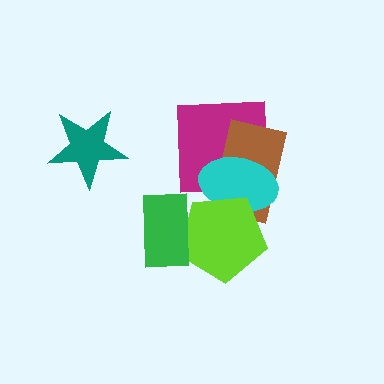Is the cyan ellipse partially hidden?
Yes, it is partially covered by another shape.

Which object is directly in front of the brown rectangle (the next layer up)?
The cyan ellipse is directly in front of the brown rectangle.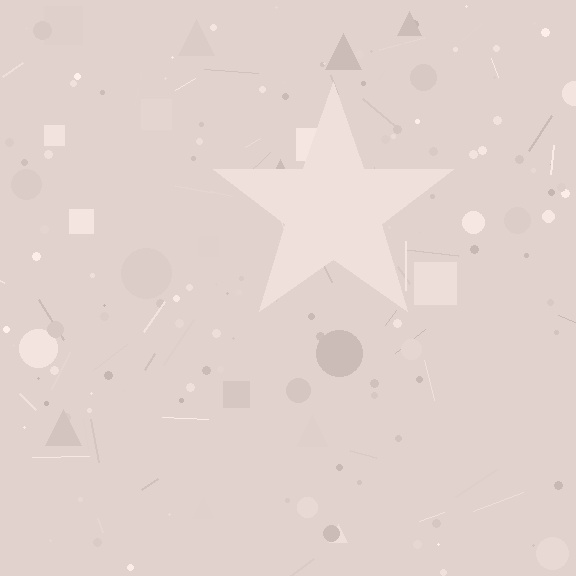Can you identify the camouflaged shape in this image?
The camouflaged shape is a star.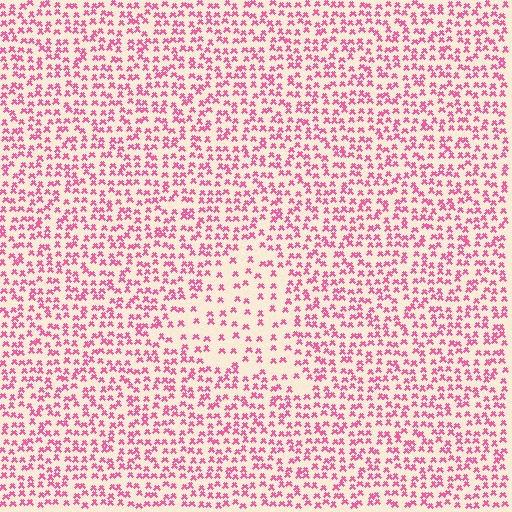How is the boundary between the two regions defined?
The boundary is defined by a change in element density (approximately 2.0x ratio). All elements are the same color, size, and shape.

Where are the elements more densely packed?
The elements are more densely packed outside the triangle boundary.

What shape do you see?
I see a triangle.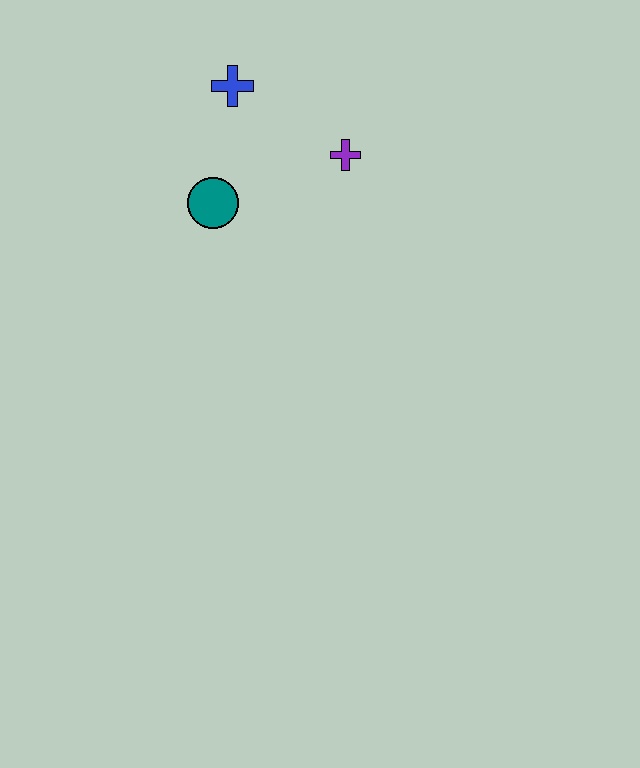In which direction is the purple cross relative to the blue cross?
The purple cross is to the right of the blue cross.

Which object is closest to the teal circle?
The blue cross is closest to the teal circle.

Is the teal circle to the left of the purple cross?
Yes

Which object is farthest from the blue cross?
The purple cross is farthest from the blue cross.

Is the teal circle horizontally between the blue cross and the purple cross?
No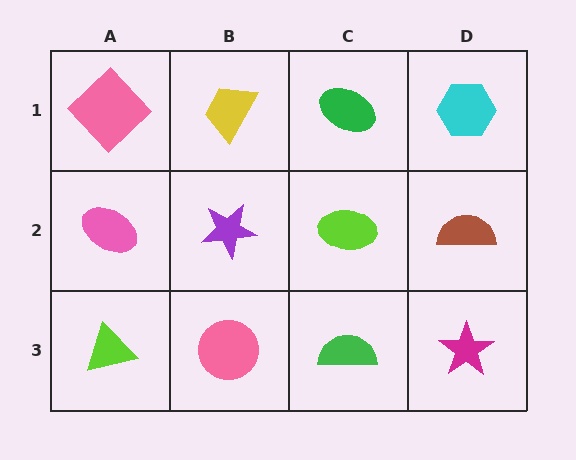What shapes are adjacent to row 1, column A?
A pink ellipse (row 2, column A), a yellow trapezoid (row 1, column B).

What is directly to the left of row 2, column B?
A pink ellipse.